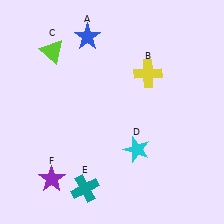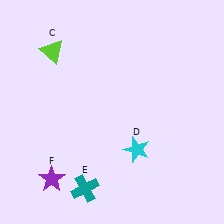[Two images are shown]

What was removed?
The blue star (A), the yellow cross (B) were removed in Image 2.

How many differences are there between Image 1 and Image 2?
There are 2 differences between the two images.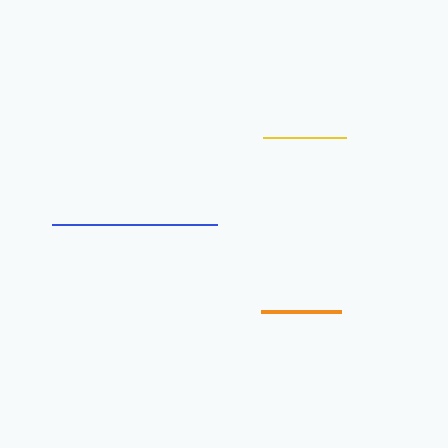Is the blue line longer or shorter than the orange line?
The blue line is longer than the orange line.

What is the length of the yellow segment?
The yellow segment is approximately 82 pixels long.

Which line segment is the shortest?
The orange line is the shortest at approximately 80 pixels.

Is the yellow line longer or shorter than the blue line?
The blue line is longer than the yellow line.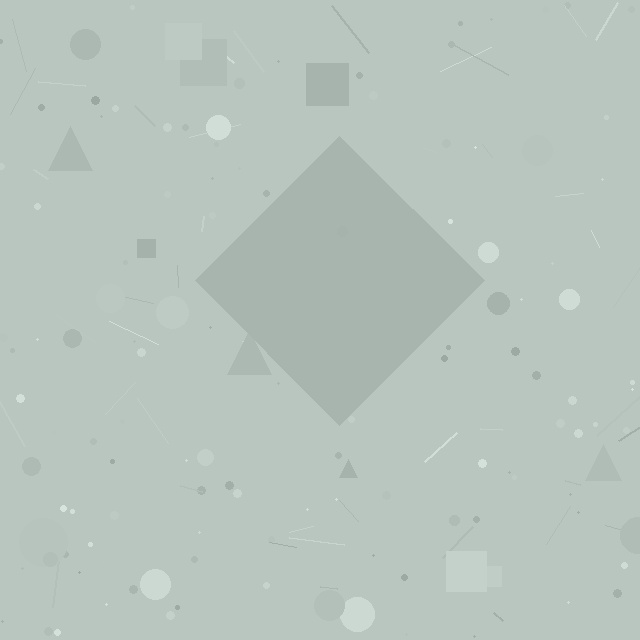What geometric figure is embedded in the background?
A diamond is embedded in the background.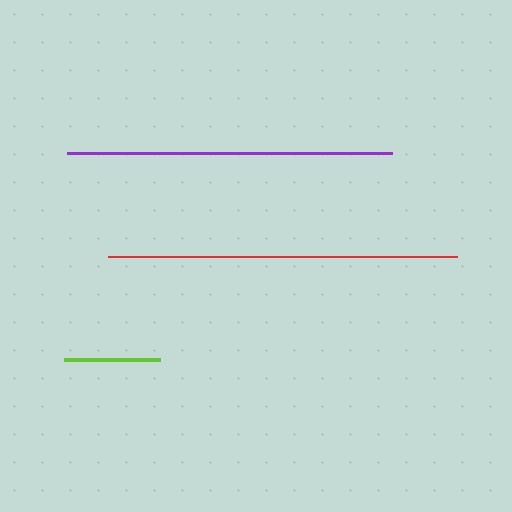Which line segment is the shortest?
The lime line is the shortest at approximately 96 pixels.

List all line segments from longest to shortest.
From longest to shortest: red, purple, lime.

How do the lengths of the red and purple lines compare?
The red and purple lines are approximately the same length.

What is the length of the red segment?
The red segment is approximately 350 pixels long.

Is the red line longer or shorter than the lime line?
The red line is longer than the lime line.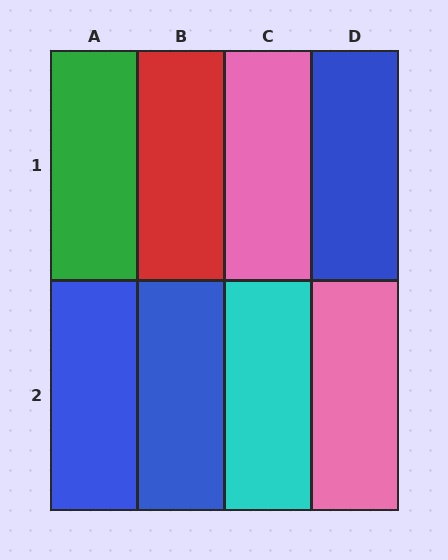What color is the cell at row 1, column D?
Blue.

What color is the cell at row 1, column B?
Red.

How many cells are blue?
3 cells are blue.